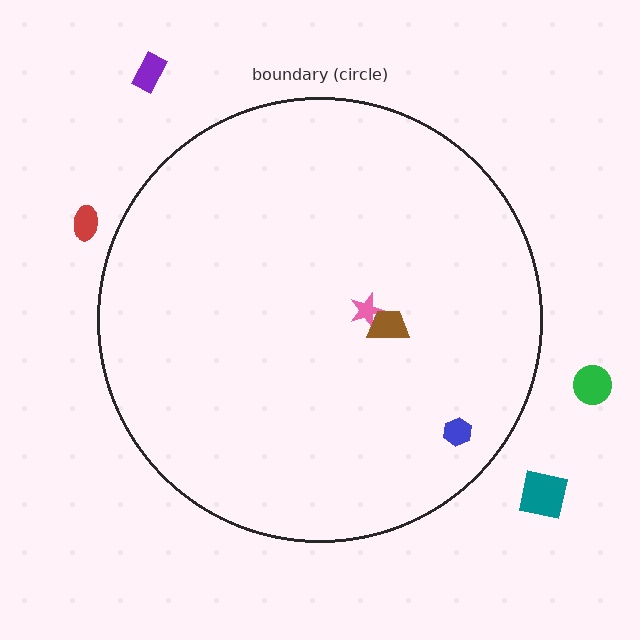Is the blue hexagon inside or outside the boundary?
Inside.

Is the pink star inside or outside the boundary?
Inside.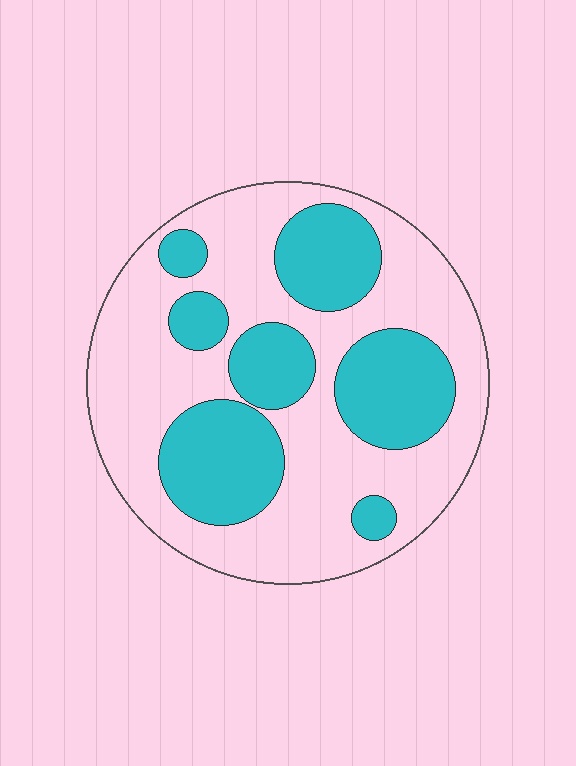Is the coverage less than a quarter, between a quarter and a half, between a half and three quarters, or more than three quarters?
Between a quarter and a half.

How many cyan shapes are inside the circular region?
7.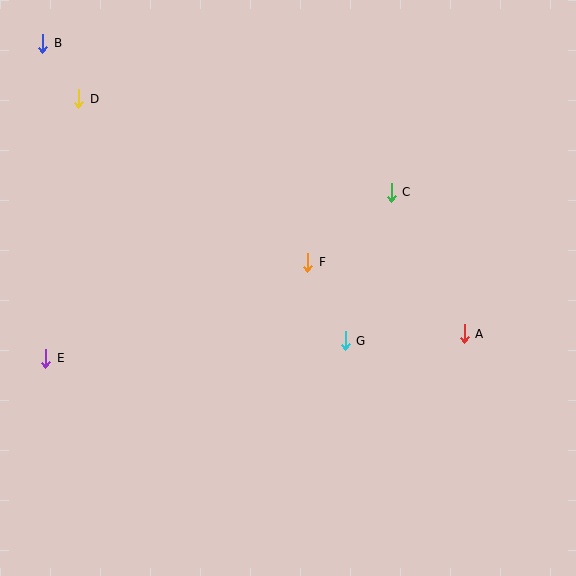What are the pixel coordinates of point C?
Point C is at (391, 192).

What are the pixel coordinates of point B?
Point B is at (43, 43).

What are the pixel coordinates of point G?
Point G is at (345, 341).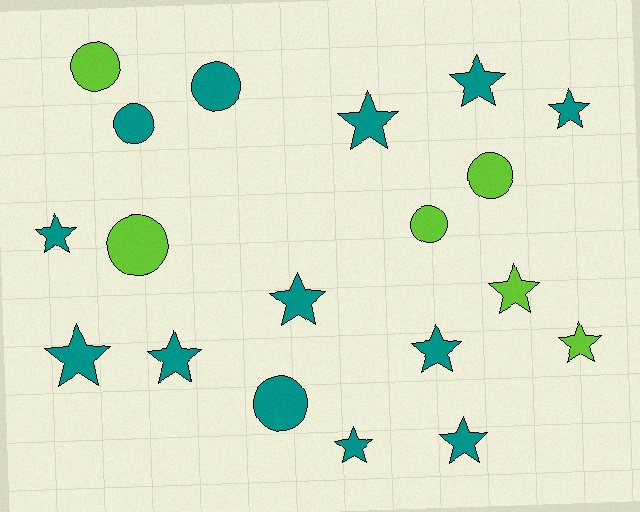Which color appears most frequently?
Teal, with 13 objects.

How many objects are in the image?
There are 19 objects.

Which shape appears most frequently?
Star, with 12 objects.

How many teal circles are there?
There are 3 teal circles.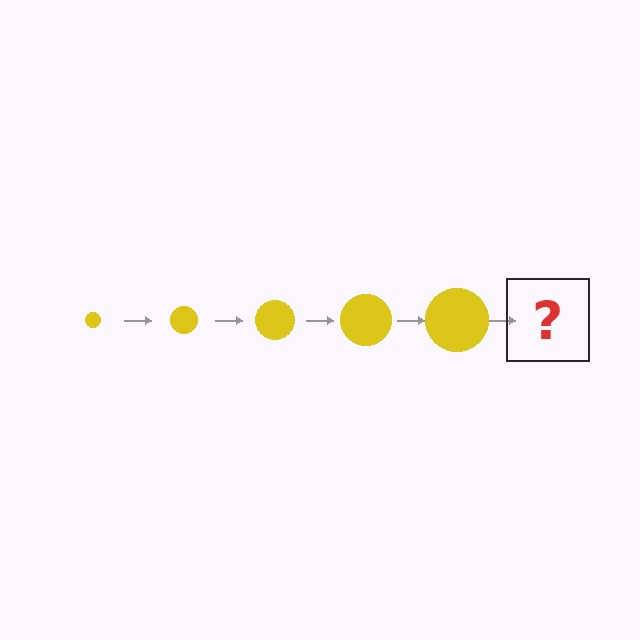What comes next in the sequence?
The next element should be a yellow circle, larger than the previous one.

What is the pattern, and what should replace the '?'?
The pattern is that the circle gets progressively larger each step. The '?' should be a yellow circle, larger than the previous one.